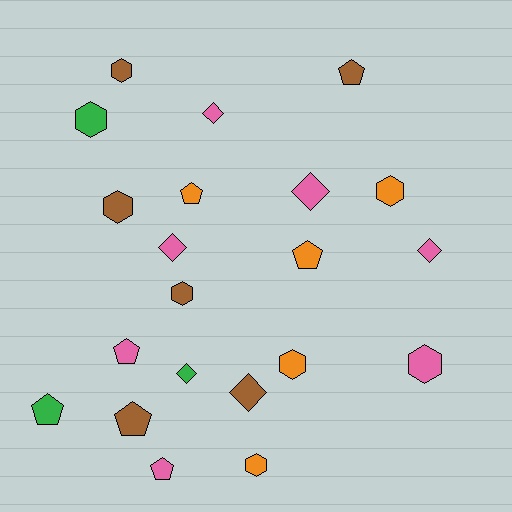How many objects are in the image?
There are 21 objects.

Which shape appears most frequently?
Hexagon, with 8 objects.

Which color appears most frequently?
Pink, with 7 objects.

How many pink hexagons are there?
There is 1 pink hexagon.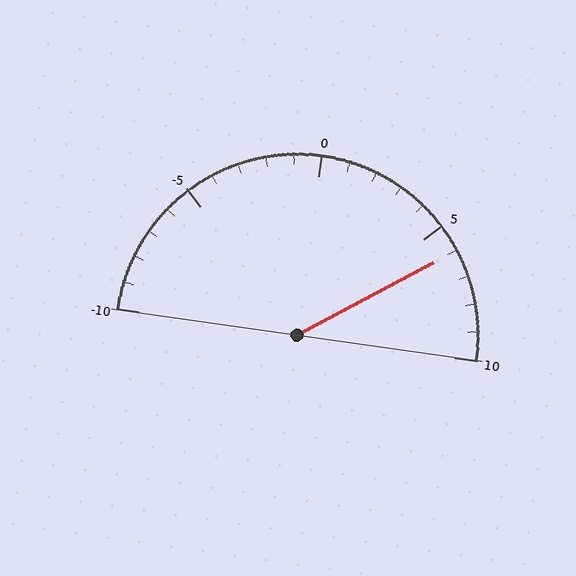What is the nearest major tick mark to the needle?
The nearest major tick mark is 5.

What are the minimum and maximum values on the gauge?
The gauge ranges from -10 to 10.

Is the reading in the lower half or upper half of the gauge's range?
The reading is in the upper half of the range (-10 to 10).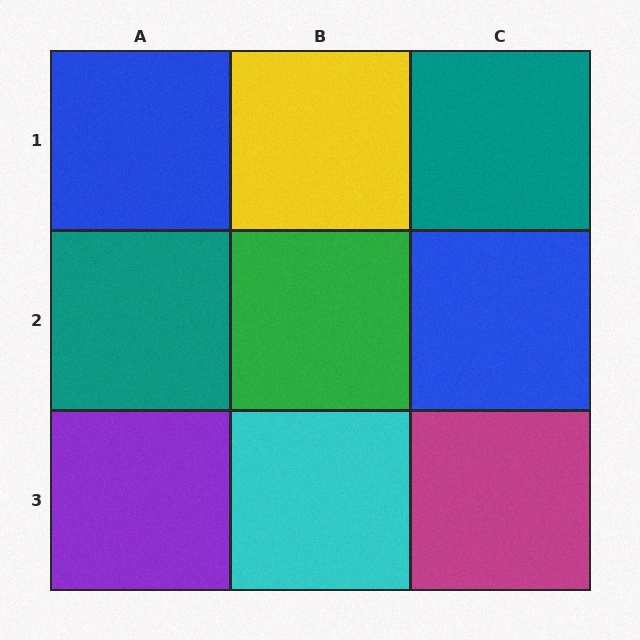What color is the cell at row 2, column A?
Teal.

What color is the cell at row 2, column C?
Blue.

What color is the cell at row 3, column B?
Cyan.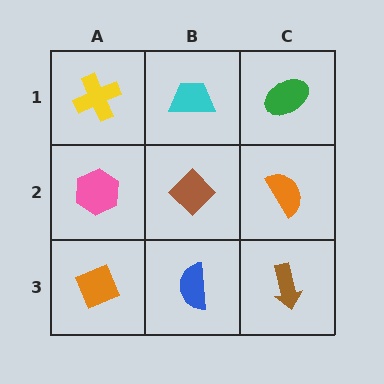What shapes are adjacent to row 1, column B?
A brown diamond (row 2, column B), a yellow cross (row 1, column A), a green ellipse (row 1, column C).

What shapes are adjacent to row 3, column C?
An orange semicircle (row 2, column C), a blue semicircle (row 3, column B).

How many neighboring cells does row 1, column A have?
2.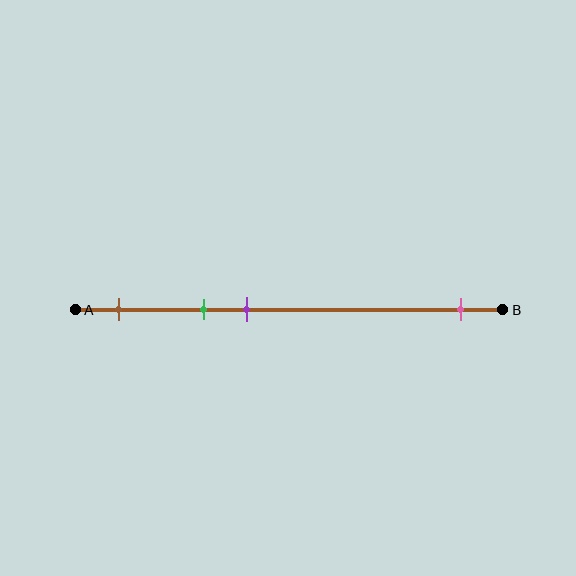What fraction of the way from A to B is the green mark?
The green mark is approximately 30% (0.3) of the way from A to B.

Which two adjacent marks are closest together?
The green and purple marks are the closest adjacent pair.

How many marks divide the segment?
There are 4 marks dividing the segment.